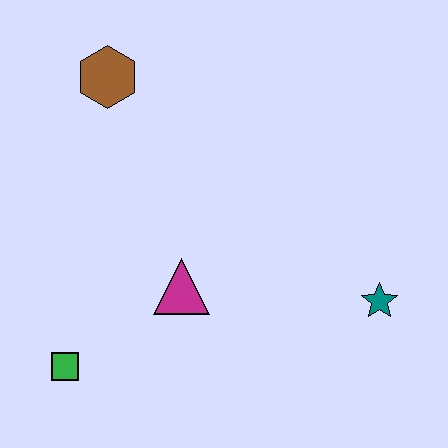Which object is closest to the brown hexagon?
The magenta triangle is closest to the brown hexagon.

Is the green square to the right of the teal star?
No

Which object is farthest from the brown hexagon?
The teal star is farthest from the brown hexagon.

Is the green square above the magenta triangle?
No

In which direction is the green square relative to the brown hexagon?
The green square is below the brown hexagon.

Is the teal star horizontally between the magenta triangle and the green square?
No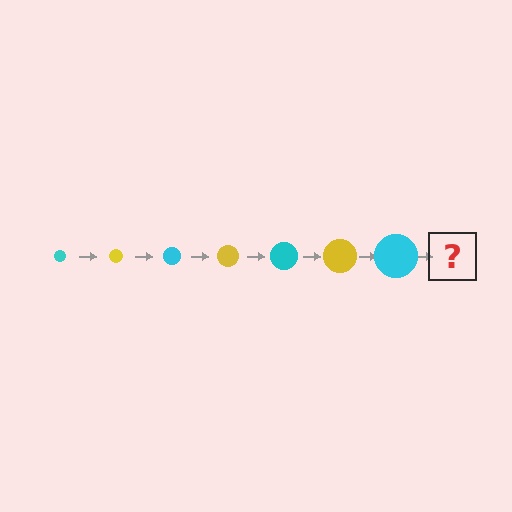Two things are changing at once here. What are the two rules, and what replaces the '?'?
The two rules are that the circle grows larger each step and the color cycles through cyan and yellow. The '?' should be a yellow circle, larger than the previous one.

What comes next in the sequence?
The next element should be a yellow circle, larger than the previous one.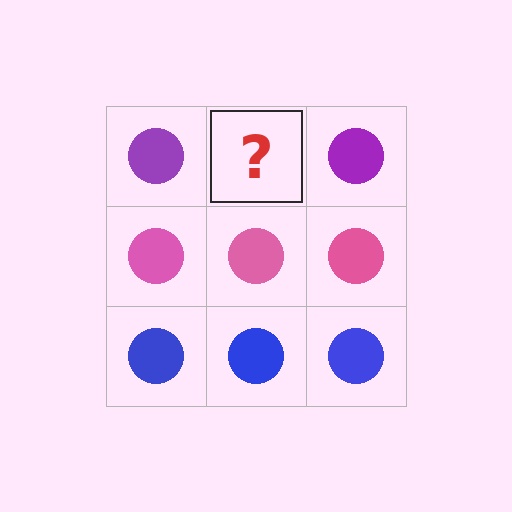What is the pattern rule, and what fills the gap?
The rule is that each row has a consistent color. The gap should be filled with a purple circle.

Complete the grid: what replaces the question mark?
The question mark should be replaced with a purple circle.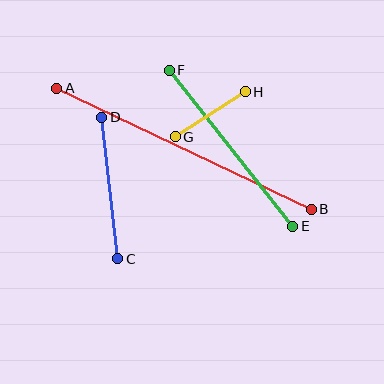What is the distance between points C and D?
The distance is approximately 142 pixels.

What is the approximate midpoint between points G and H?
The midpoint is at approximately (210, 114) pixels.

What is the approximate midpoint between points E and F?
The midpoint is at approximately (231, 148) pixels.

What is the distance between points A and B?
The distance is approximately 282 pixels.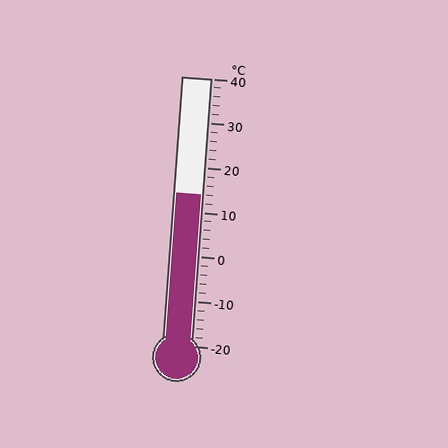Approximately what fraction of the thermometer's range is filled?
The thermometer is filled to approximately 55% of its range.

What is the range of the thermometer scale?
The thermometer scale ranges from -20°C to 40°C.